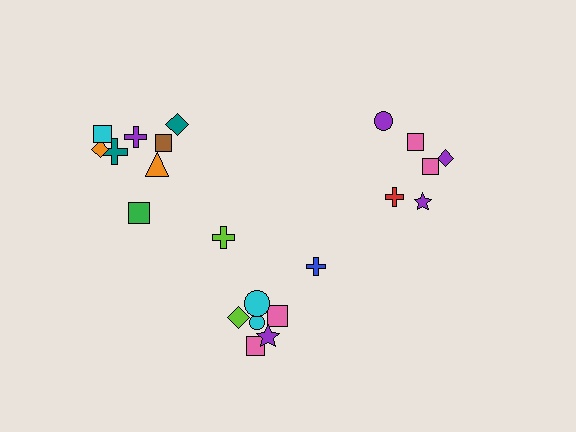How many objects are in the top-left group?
There are 8 objects.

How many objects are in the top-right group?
There are 6 objects.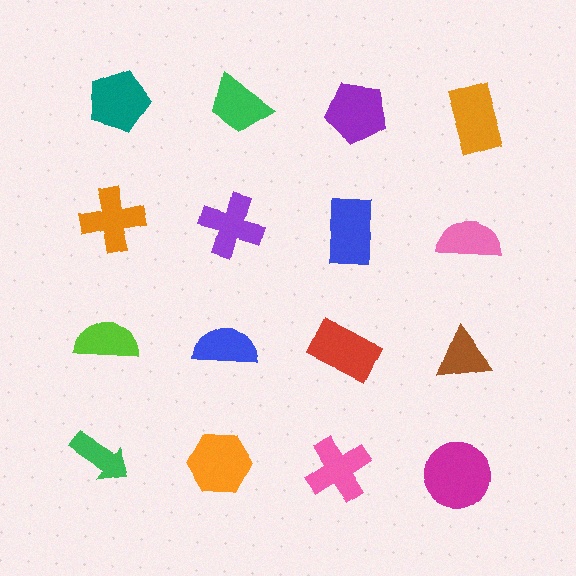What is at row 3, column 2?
A blue semicircle.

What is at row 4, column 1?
A green arrow.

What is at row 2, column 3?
A blue rectangle.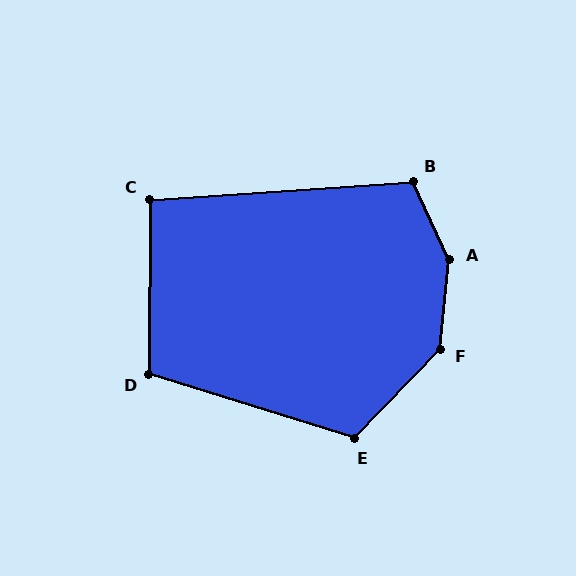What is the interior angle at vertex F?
Approximately 142 degrees (obtuse).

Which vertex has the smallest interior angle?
C, at approximately 94 degrees.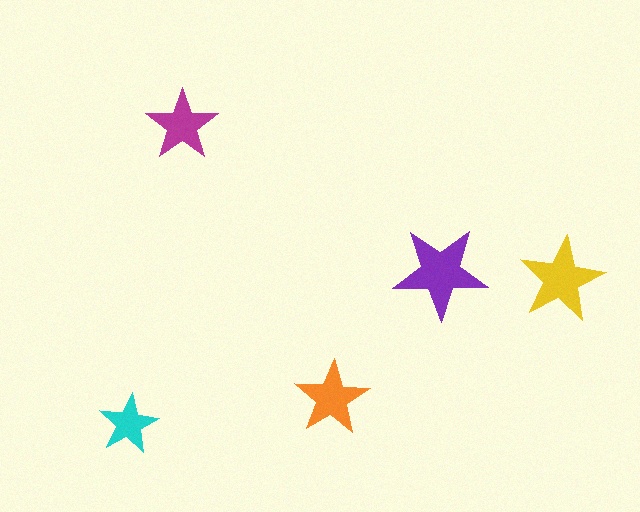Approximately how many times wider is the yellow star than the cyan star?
About 1.5 times wider.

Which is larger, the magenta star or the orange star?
The orange one.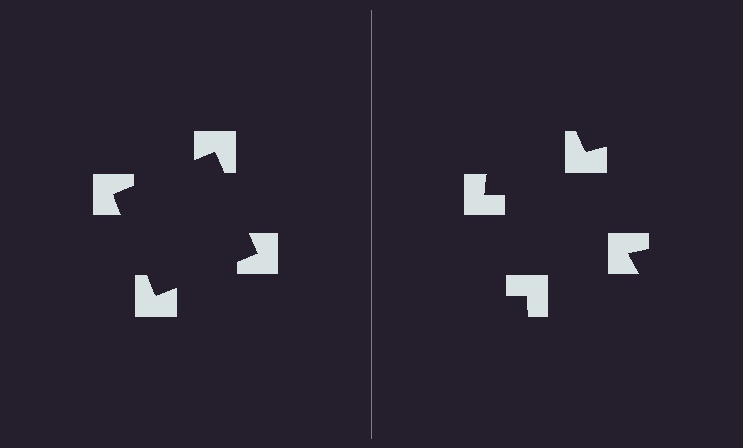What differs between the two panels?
The notched squares are positioned identically on both sides; only the wedge orientations differ. On the left they align to a square; on the right they are misaligned.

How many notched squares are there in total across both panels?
8 — 4 on each side.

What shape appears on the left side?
An illusory square.